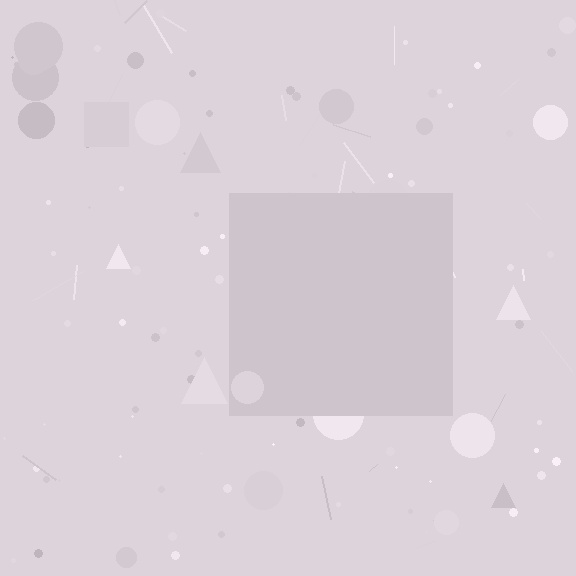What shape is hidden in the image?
A square is hidden in the image.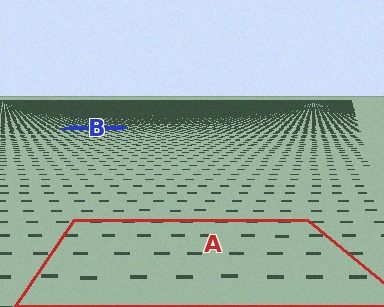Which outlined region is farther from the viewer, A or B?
Region B is farther from the viewer — the texture elements inside it appear smaller and more densely packed.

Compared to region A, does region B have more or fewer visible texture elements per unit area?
Region B has more texture elements per unit area — they are packed more densely because it is farther away.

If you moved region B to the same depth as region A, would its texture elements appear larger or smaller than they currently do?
They would appear larger. At a closer depth, the same texture elements are projected at a bigger on-screen size.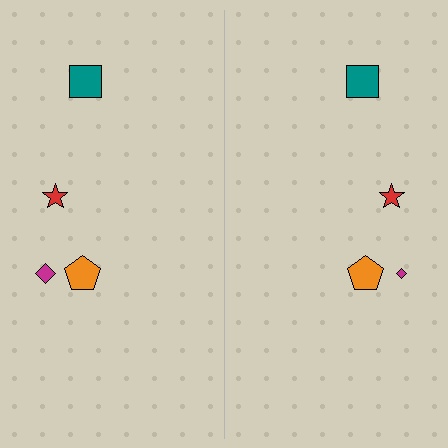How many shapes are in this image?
There are 8 shapes in this image.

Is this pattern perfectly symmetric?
No, the pattern is not perfectly symmetric. The magenta diamond on the right side has a different size than its mirror counterpart.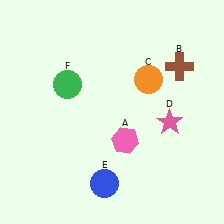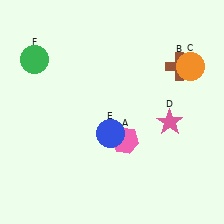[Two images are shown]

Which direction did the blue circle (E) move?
The blue circle (E) moved up.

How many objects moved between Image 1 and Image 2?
3 objects moved between the two images.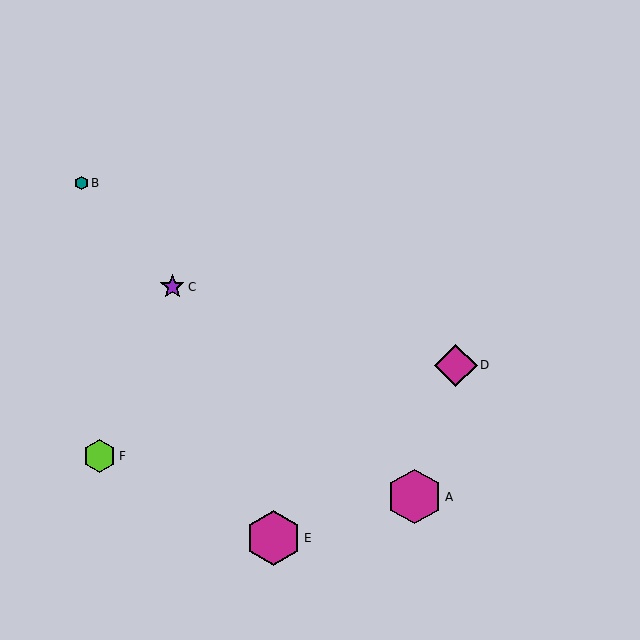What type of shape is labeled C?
Shape C is a purple star.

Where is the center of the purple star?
The center of the purple star is at (172, 287).